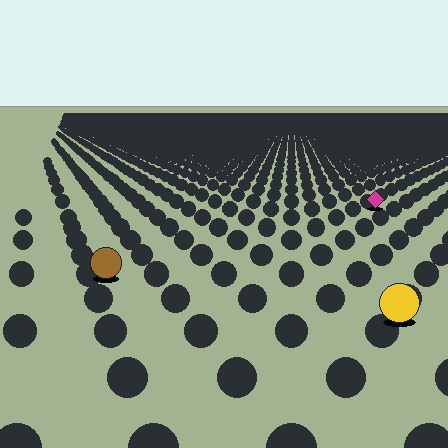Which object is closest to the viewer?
The yellow circle is closest. The texture marks near it are larger and more spread out.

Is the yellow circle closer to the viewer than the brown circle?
Yes. The yellow circle is closer — you can tell from the texture gradient: the ground texture is coarser near it.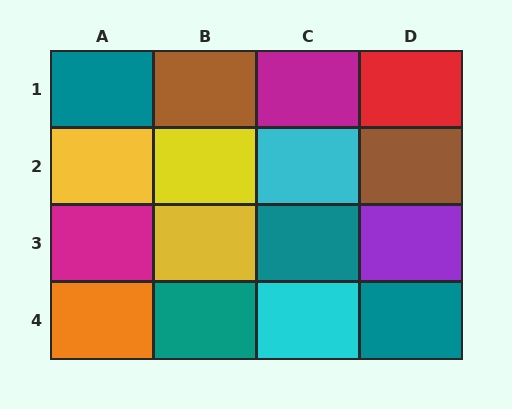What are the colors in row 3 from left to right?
Magenta, yellow, teal, purple.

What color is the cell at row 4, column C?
Cyan.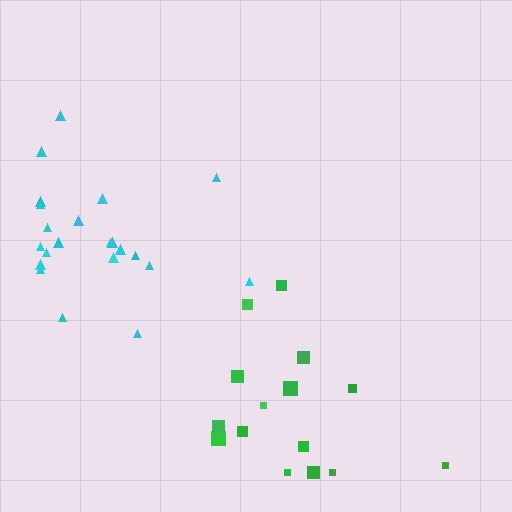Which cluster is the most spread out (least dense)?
Green.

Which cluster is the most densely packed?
Cyan.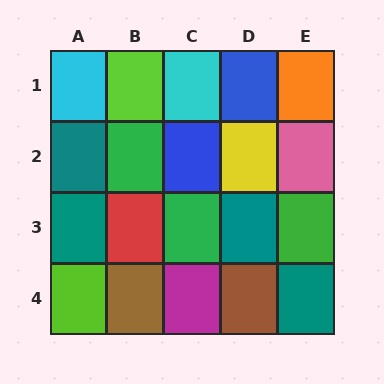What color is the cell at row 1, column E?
Orange.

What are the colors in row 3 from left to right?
Teal, red, green, teal, green.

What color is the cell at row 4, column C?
Magenta.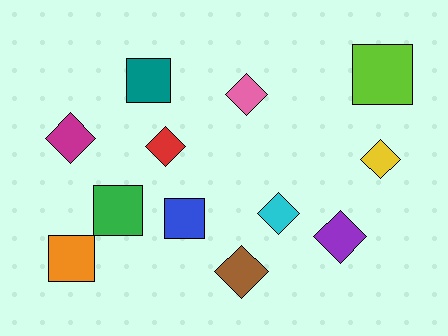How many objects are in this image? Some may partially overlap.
There are 12 objects.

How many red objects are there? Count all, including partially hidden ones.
There is 1 red object.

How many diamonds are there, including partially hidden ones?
There are 7 diamonds.